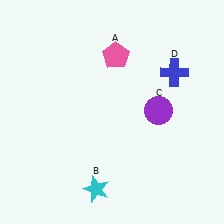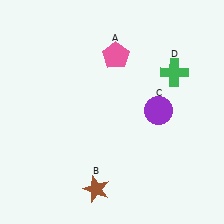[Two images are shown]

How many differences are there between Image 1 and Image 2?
There are 2 differences between the two images.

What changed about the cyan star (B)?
In Image 1, B is cyan. In Image 2, it changed to brown.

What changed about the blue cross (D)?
In Image 1, D is blue. In Image 2, it changed to green.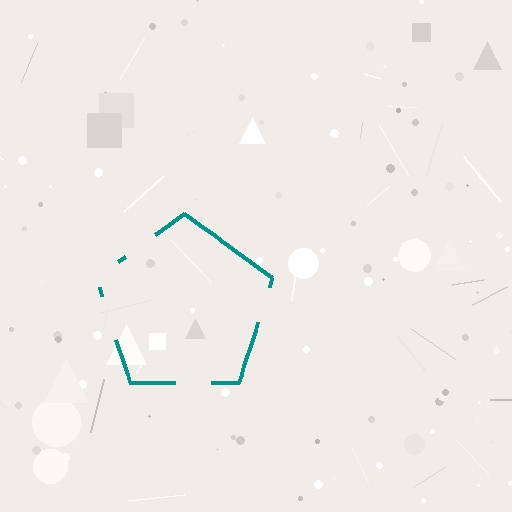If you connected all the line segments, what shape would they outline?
They would outline a pentagon.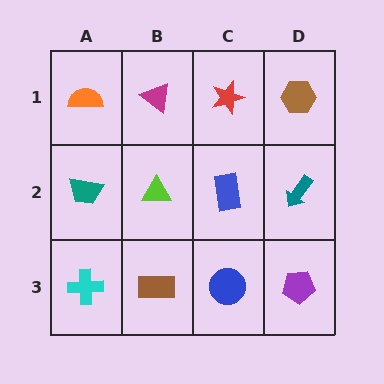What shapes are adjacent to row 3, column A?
A teal trapezoid (row 2, column A), a brown rectangle (row 3, column B).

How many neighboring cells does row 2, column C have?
4.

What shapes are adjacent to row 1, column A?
A teal trapezoid (row 2, column A), a magenta triangle (row 1, column B).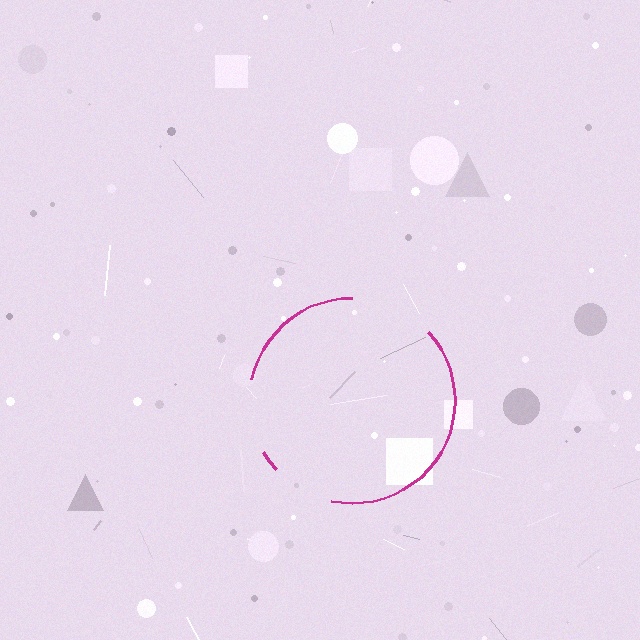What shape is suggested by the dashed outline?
The dashed outline suggests a circle.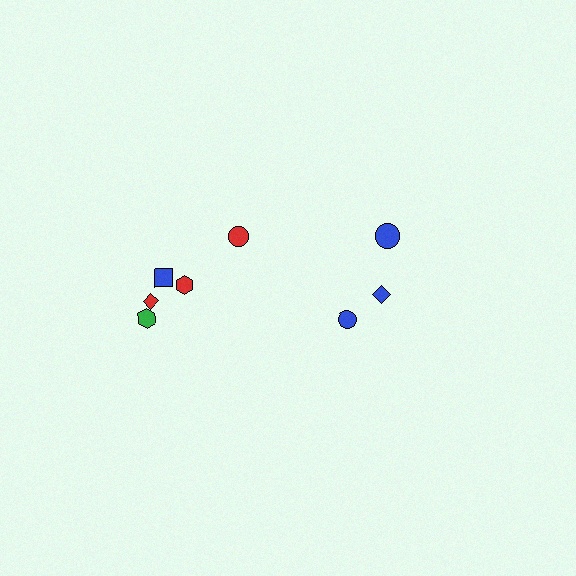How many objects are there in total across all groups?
There are 8 objects.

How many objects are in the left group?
There are 5 objects.